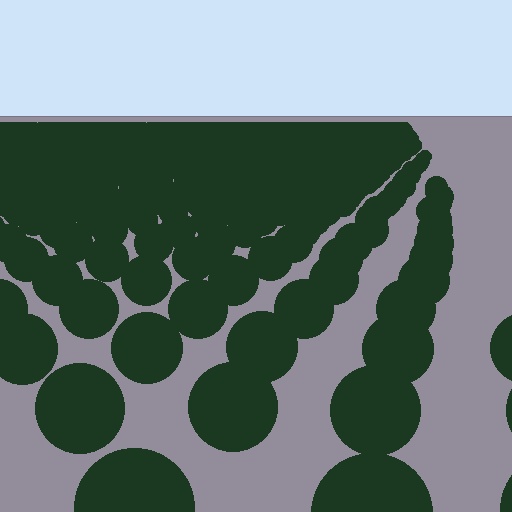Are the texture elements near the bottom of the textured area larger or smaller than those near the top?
Larger. Near the bottom, elements are closer to the viewer and appear at a bigger on-screen size.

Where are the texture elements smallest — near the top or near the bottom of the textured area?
Near the top.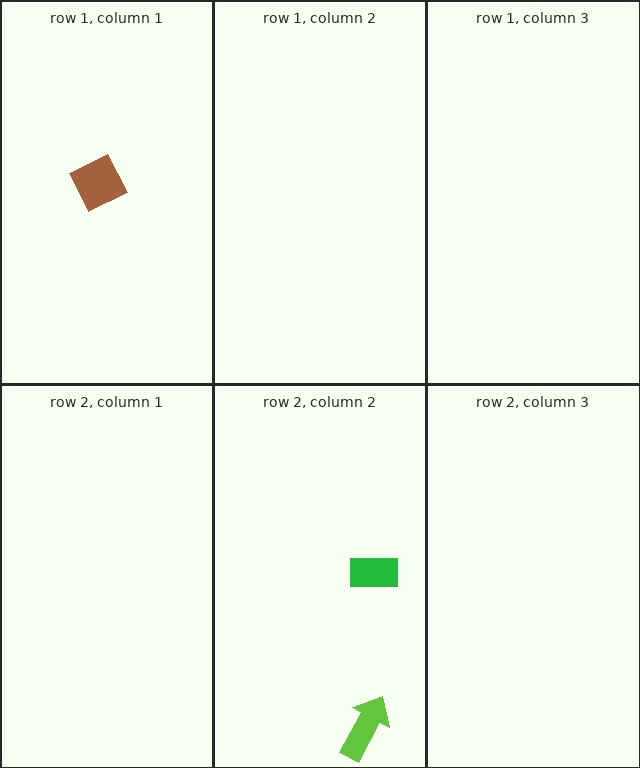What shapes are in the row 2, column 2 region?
The green rectangle, the lime arrow.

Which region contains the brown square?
The row 1, column 1 region.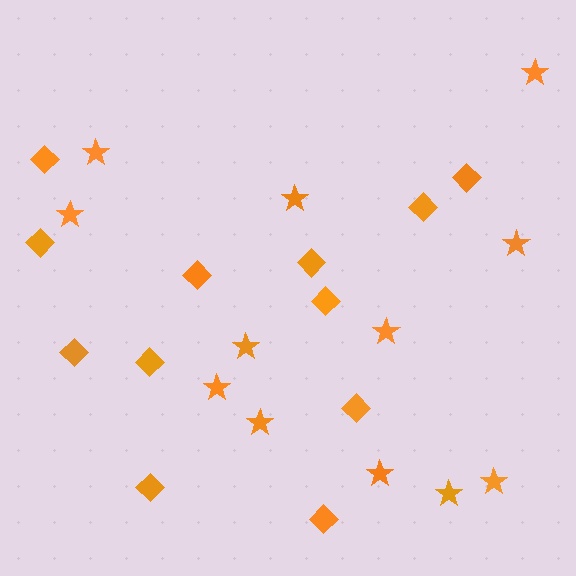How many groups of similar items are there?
There are 2 groups: one group of diamonds (12) and one group of stars (12).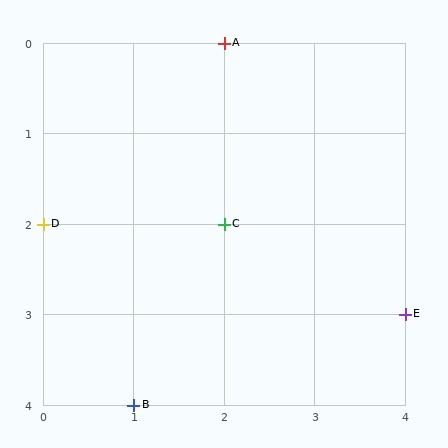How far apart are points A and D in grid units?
Points A and D are 2 columns and 2 rows apart (about 2.8 grid units diagonally).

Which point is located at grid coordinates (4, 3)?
Point E is at (4, 3).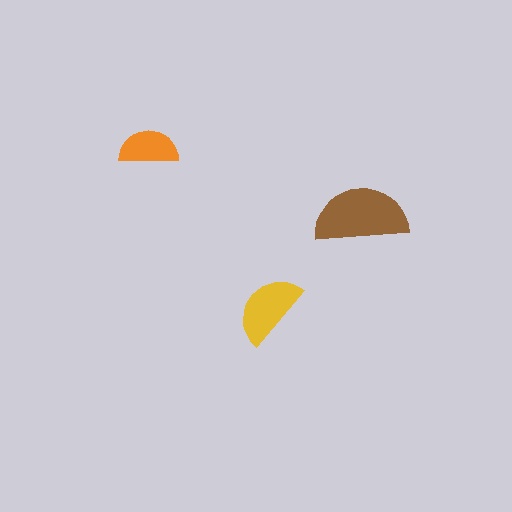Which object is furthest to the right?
The brown semicircle is rightmost.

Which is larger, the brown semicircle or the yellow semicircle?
The brown one.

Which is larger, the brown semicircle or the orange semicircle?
The brown one.